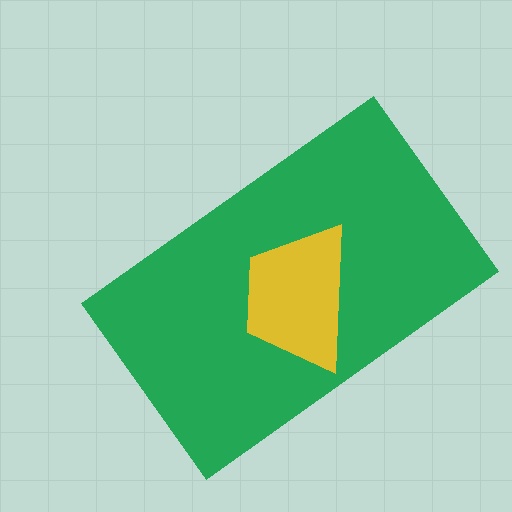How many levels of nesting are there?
2.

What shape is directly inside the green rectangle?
The yellow trapezoid.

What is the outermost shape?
The green rectangle.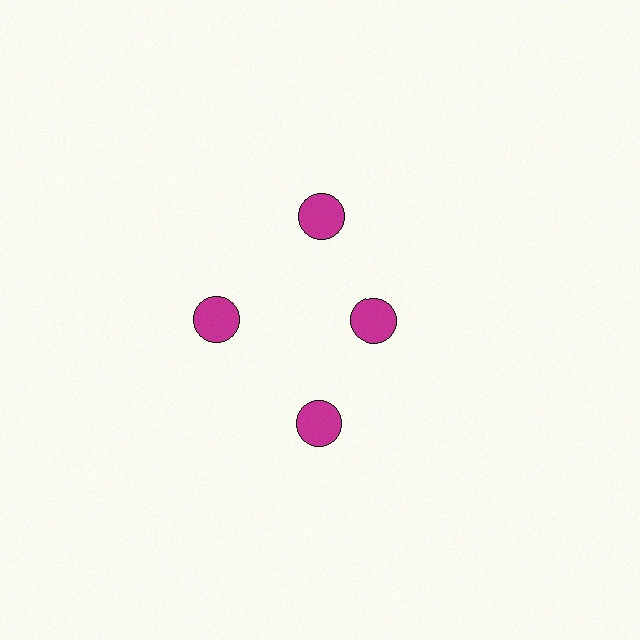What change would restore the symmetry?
The symmetry would be restored by moving it outward, back onto the ring so that all 4 circles sit at equal angles and equal distance from the center.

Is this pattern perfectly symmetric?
No. The 4 magenta circles are arranged in a ring, but one element near the 3 o'clock position is pulled inward toward the center, breaking the 4-fold rotational symmetry.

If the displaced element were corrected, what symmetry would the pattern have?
It would have 4-fold rotational symmetry — the pattern would map onto itself every 90 degrees.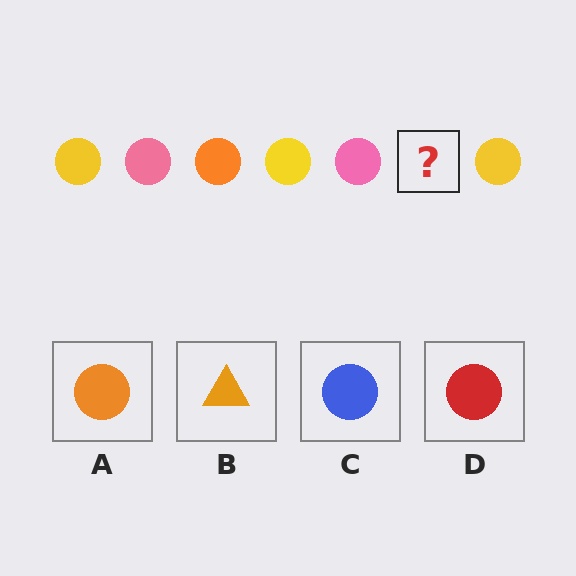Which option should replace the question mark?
Option A.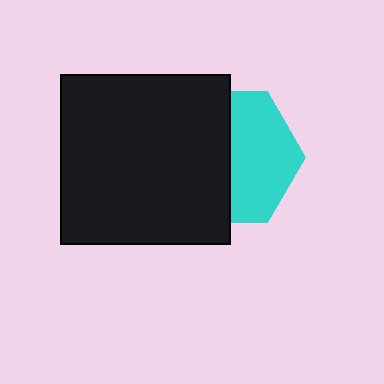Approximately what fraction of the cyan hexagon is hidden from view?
Roughly 52% of the cyan hexagon is hidden behind the black square.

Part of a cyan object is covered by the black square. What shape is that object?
It is a hexagon.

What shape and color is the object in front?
The object in front is a black square.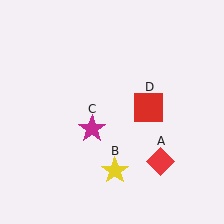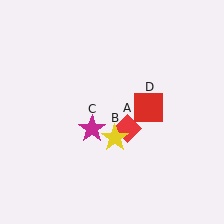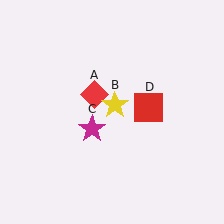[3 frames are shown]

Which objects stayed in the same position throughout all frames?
Magenta star (object C) and red square (object D) remained stationary.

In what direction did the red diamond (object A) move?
The red diamond (object A) moved up and to the left.